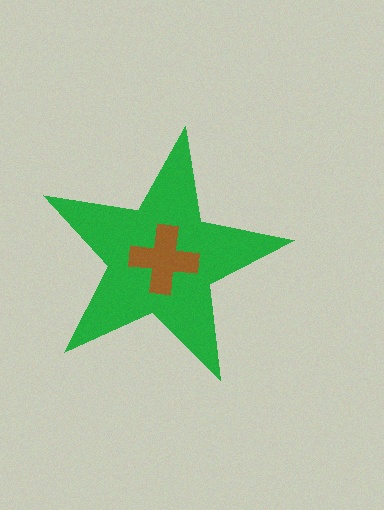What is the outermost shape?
The green star.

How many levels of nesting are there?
2.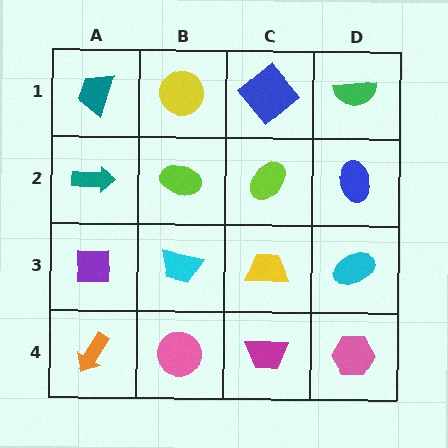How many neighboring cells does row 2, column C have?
4.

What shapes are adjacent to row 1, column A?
A teal arrow (row 2, column A), a yellow circle (row 1, column B).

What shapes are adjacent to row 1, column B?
A lime ellipse (row 2, column B), a teal trapezoid (row 1, column A), a blue diamond (row 1, column C).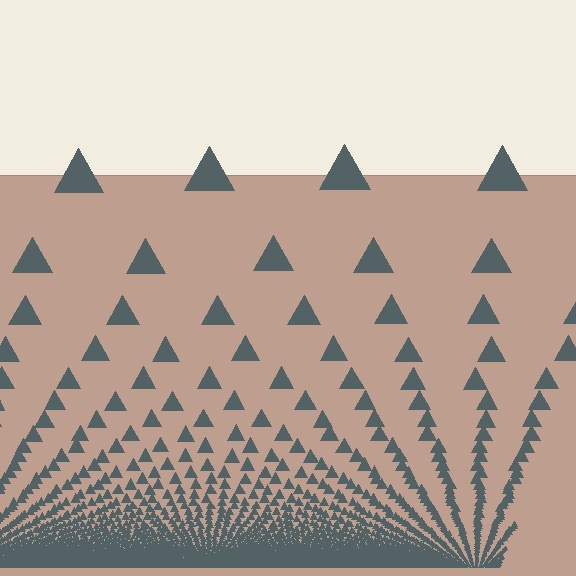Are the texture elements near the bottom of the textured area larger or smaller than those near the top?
Smaller. The gradient is inverted — elements near the bottom are smaller and denser.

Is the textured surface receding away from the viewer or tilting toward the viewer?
The surface appears to tilt toward the viewer. Texture elements get larger and sparser toward the top.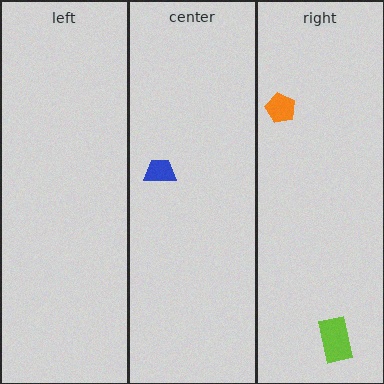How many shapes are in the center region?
1.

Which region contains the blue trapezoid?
The center region.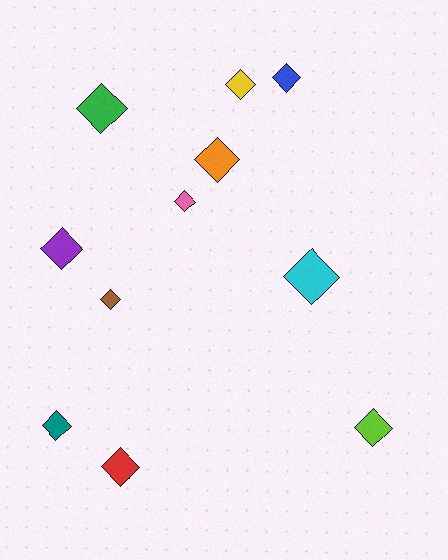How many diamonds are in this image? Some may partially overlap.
There are 11 diamonds.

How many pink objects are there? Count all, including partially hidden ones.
There is 1 pink object.